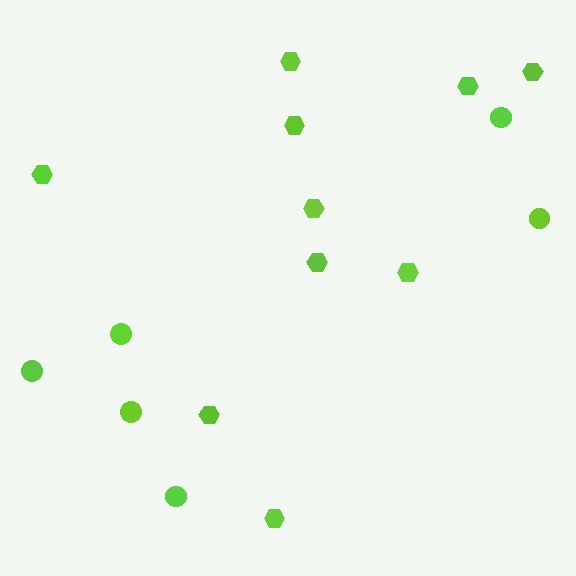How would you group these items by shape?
There are 2 groups: one group of circles (6) and one group of hexagons (10).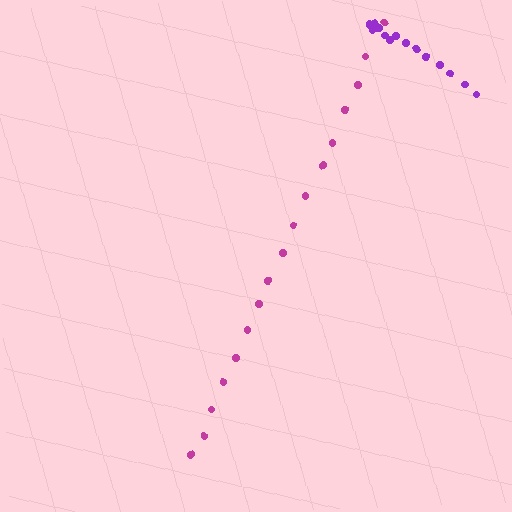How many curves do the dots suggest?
There are 2 distinct paths.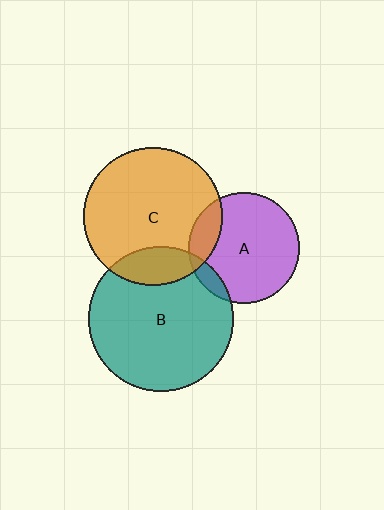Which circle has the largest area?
Circle B (teal).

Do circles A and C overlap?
Yes.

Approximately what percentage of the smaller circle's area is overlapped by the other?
Approximately 15%.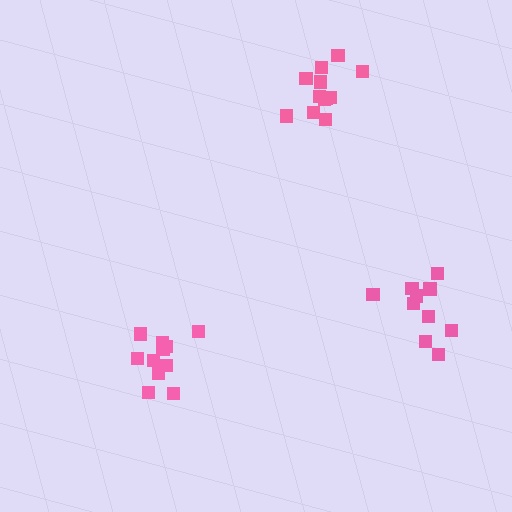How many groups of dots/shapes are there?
There are 3 groups.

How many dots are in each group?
Group 1: 10 dots, Group 2: 12 dots, Group 3: 11 dots (33 total).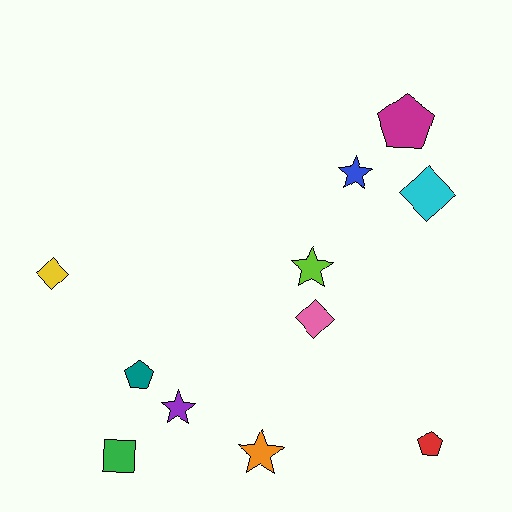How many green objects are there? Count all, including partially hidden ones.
There is 1 green object.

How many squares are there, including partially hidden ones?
There is 1 square.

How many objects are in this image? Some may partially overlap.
There are 11 objects.